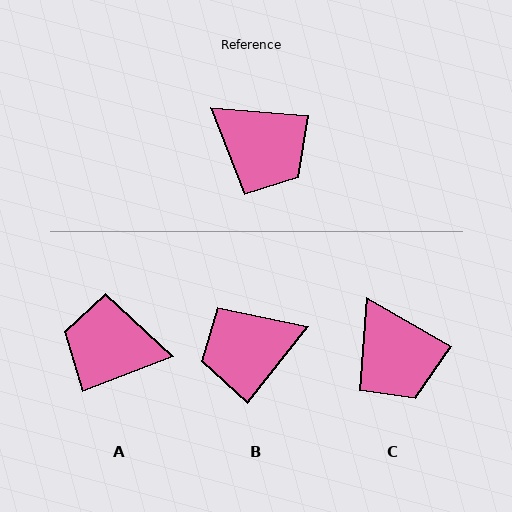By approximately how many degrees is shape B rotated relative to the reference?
Approximately 124 degrees clockwise.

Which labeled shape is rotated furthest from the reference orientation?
A, about 154 degrees away.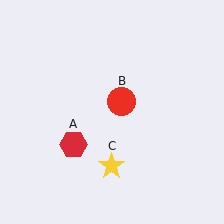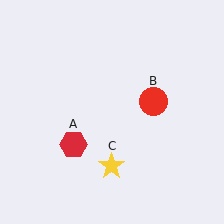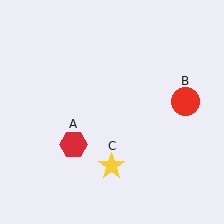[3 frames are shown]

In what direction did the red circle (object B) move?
The red circle (object B) moved right.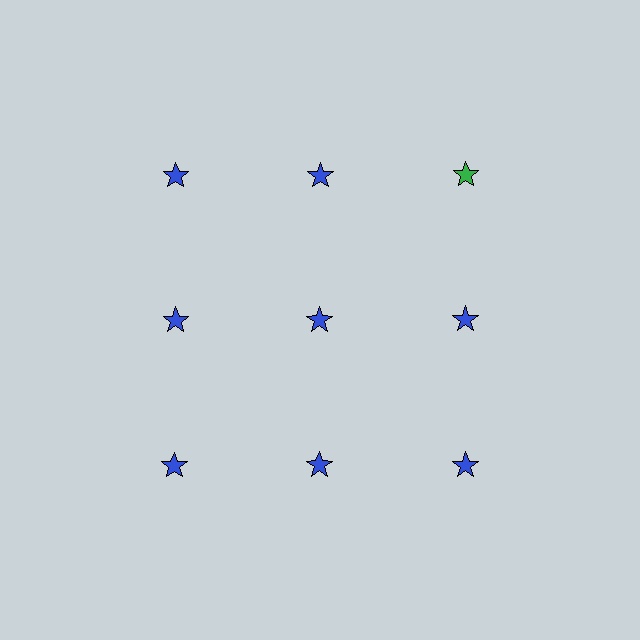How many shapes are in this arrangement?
There are 9 shapes arranged in a grid pattern.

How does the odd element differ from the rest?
It has a different color: green instead of blue.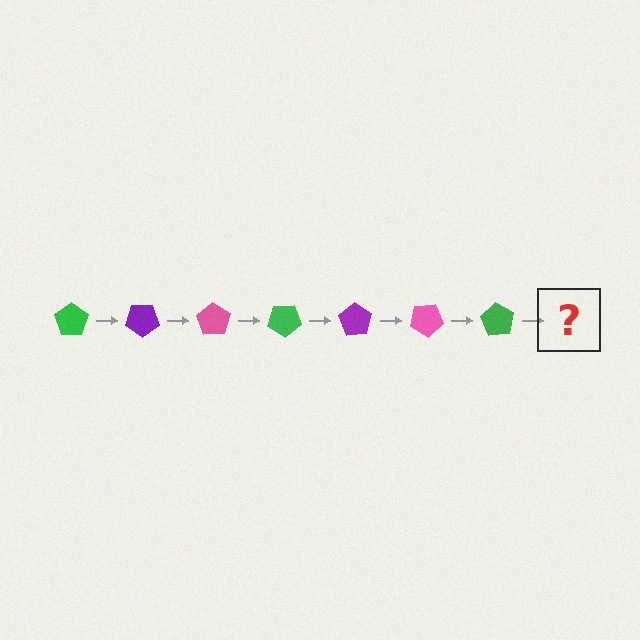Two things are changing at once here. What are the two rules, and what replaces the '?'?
The two rules are that it rotates 35 degrees each step and the color cycles through green, purple, and pink. The '?' should be a purple pentagon, rotated 245 degrees from the start.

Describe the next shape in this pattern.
It should be a purple pentagon, rotated 245 degrees from the start.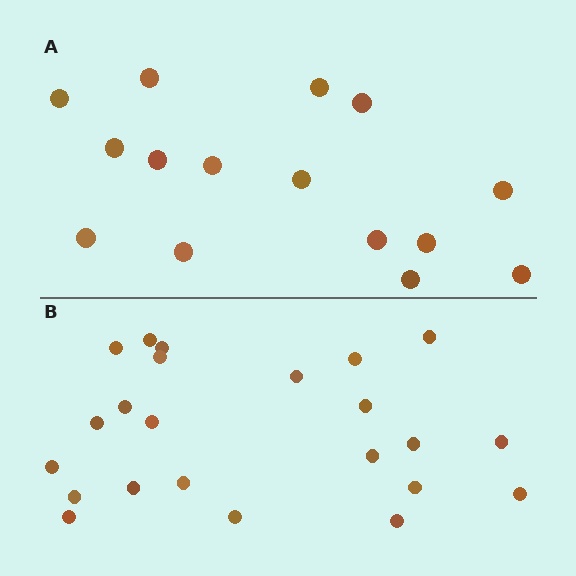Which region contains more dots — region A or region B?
Region B (the bottom region) has more dots.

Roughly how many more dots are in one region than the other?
Region B has roughly 8 or so more dots than region A.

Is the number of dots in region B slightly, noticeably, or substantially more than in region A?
Region B has substantially more. The ratio is roughly 1.5 to 1.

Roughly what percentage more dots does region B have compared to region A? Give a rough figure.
About 55% more.